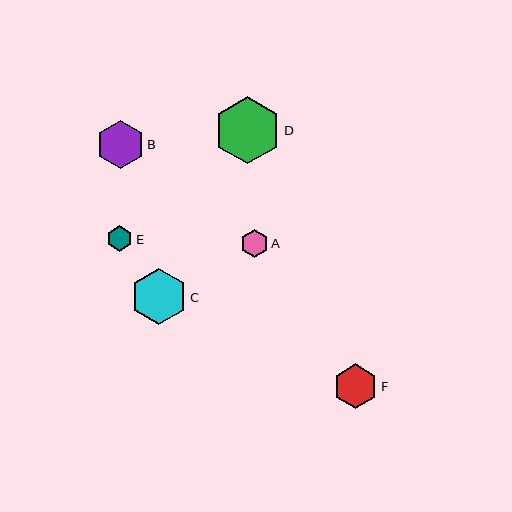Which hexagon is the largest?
Hexagon D is the largest with a size of approximately 67 pixels.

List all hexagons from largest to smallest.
From largest to smallest: D, C, B, F, A, E.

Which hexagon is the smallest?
Hexagon E is the smallest with a size of approximately 25 pixels.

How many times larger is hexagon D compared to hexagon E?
Hexagon D is approximately 2.6 times the size of hexagon E.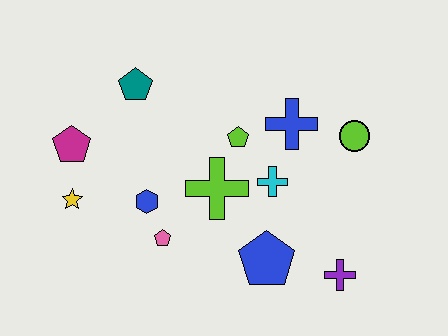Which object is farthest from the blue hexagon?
The lime circle is farthest from the blue hexagon.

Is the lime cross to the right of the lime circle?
No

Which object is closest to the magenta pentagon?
The yellow star is closest to the magenta pentagon.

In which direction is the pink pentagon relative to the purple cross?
The pink pentagon is to the left of the purple cross.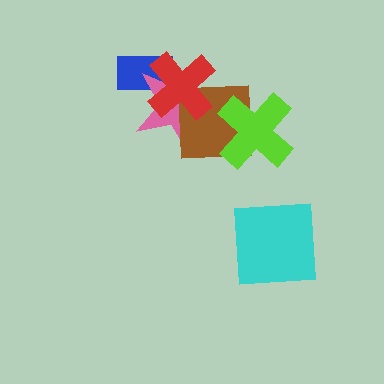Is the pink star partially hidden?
Yes, it is partially covered by another shape.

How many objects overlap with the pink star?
4 objects overlap with the pink star.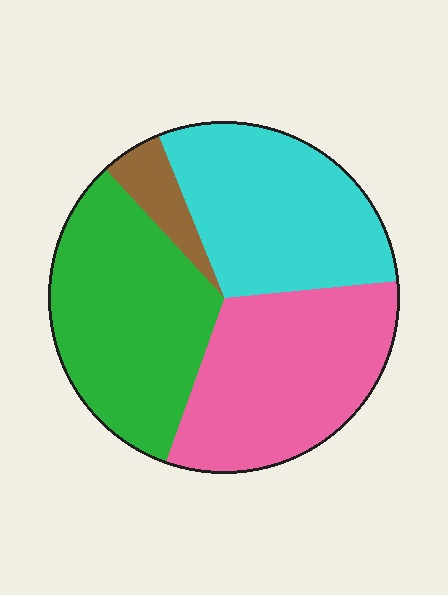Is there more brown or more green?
Green.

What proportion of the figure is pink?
Pink covers 32% of the figure.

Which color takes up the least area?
Brown, at roughly 5%.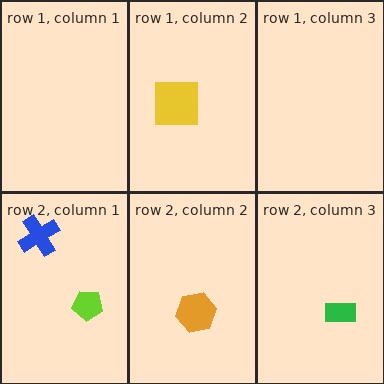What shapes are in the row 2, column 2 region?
The orange hexagon.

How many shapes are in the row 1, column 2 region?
1.